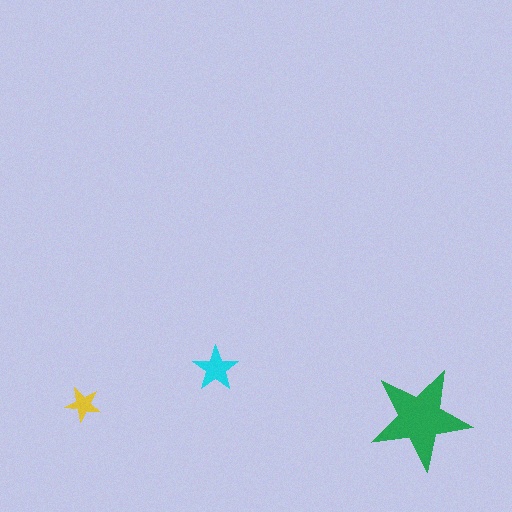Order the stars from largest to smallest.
the green one, the cyan one, the yellow one.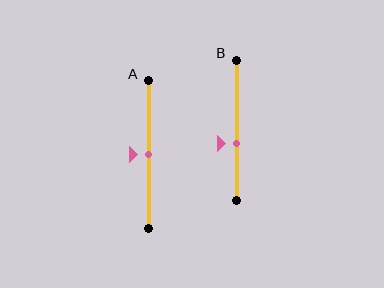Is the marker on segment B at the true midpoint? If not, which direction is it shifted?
No, the marker on segment B is shifted downward by about 9% of the segment length.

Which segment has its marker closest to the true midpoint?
Segment A has its marker closest to the true midpoint.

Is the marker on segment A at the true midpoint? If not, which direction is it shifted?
Yes, the marker on segment A is at the true midpoint.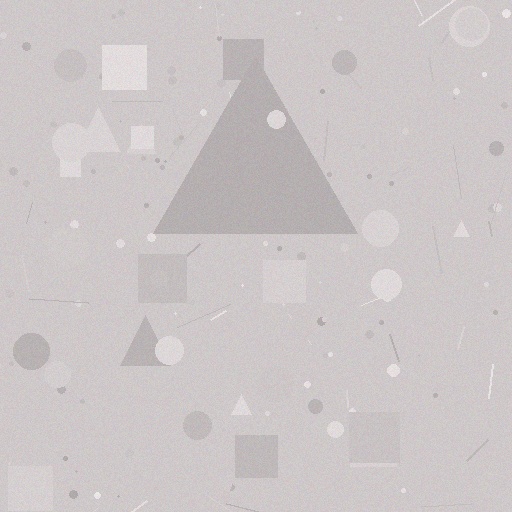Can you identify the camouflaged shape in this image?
The camouflaged shape is a triangle.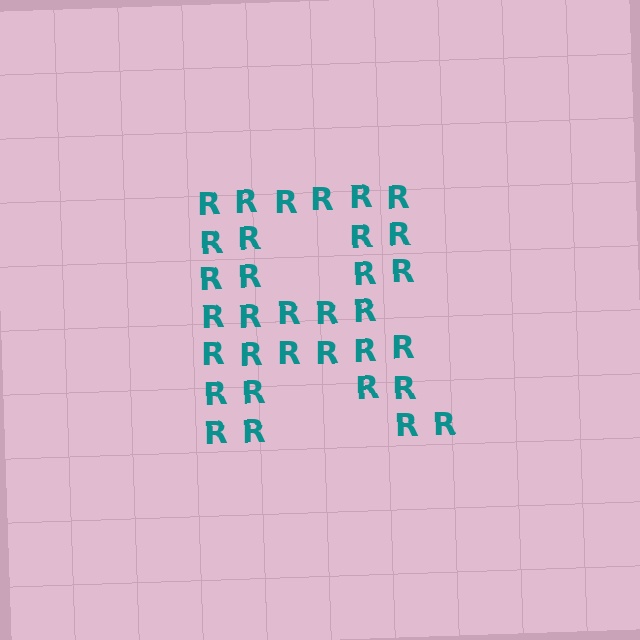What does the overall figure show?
The overall figure shows the letter R.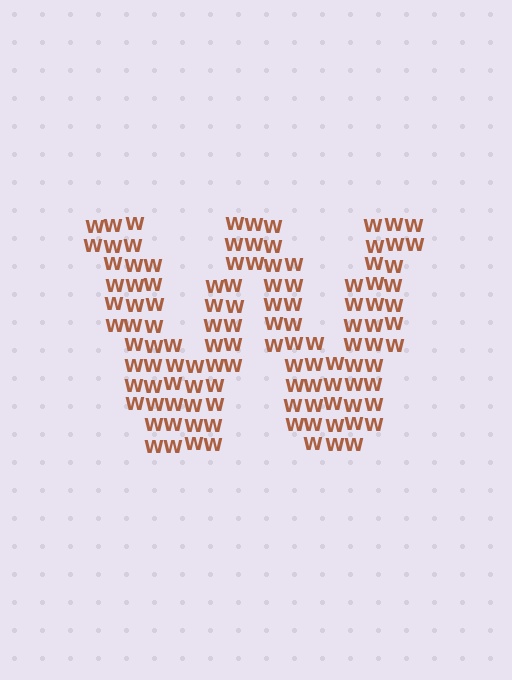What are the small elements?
The small elements are letter W's.